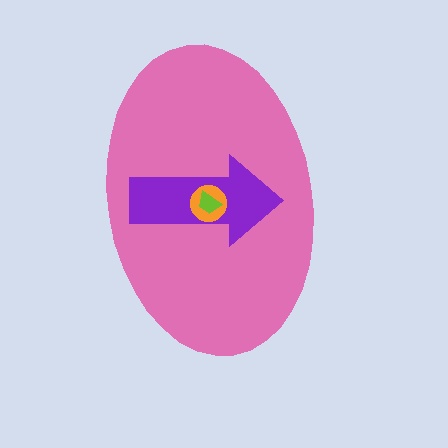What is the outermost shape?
The pink ellipse.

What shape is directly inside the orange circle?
The lime trapezoid.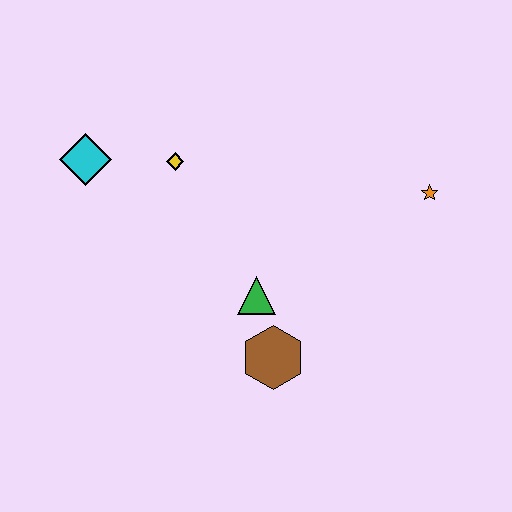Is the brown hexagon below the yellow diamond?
Yes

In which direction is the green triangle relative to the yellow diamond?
The green triangle is below the yellow diamond.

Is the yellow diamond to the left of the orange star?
Yes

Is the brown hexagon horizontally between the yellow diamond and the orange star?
Yes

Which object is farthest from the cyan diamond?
The orange star is farthest from the cyan diamond.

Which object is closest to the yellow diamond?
The cyan diamond is closest to the yellow diamond.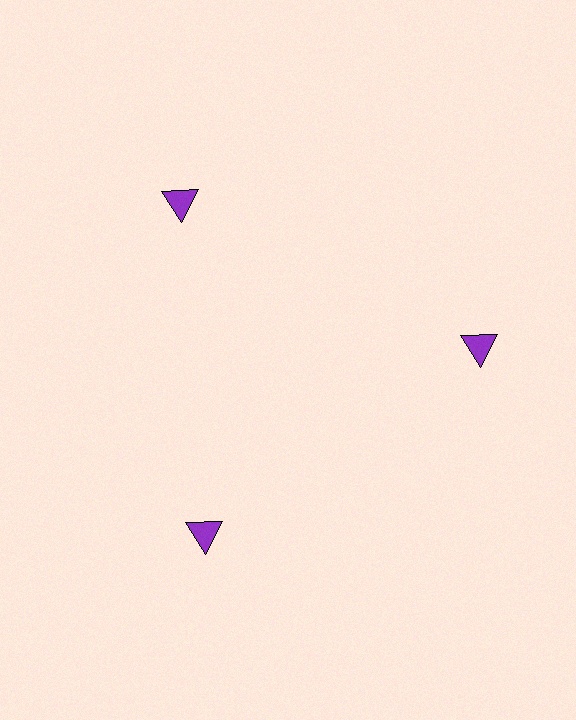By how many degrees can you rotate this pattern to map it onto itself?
The pattern maps onto itself every 120 degrees of rotation.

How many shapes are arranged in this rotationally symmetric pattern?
There are 3 shapes, arranged in 3 groups of 1.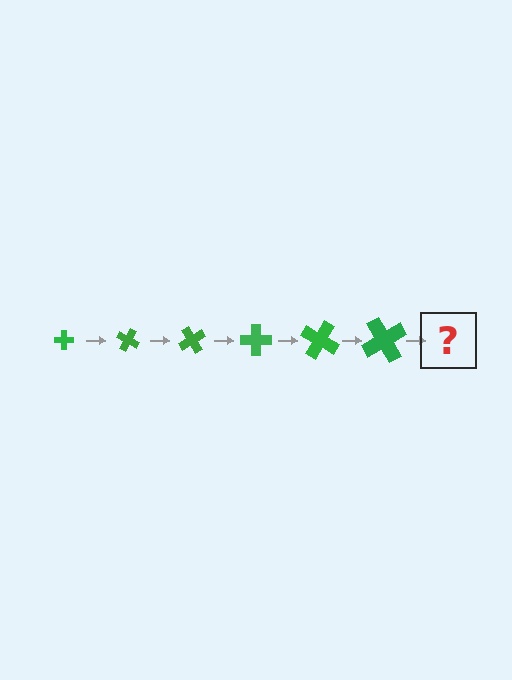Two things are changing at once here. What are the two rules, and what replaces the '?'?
The two rules are that the cross grows larger each step and it rotates 30 degrees each step. The '?' should be a cross, larger than the previous one and rotated 180 degrees from the start.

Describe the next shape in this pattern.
It should be a cross, larger than the previous one and rotated 180 degrees from the start.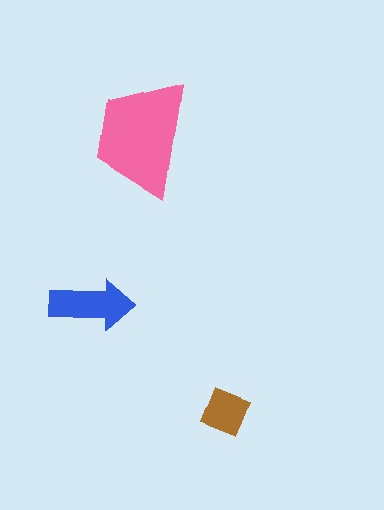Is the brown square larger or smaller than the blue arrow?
Smaller.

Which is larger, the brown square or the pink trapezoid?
The pink trapezoid.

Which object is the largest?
The pink trapezoid.